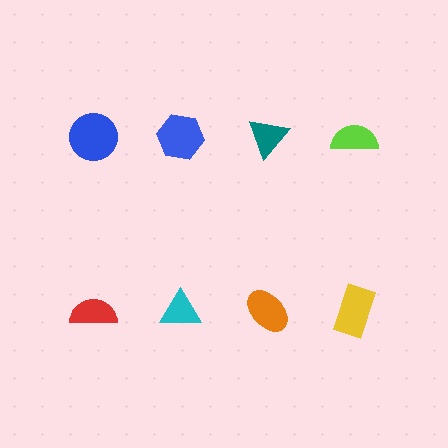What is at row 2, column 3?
An orange ellipse.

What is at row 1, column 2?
A blue hexagon.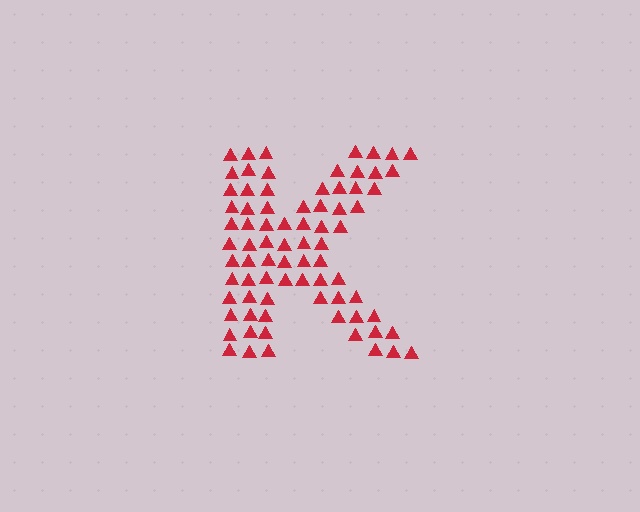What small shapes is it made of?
It is made of small triangles.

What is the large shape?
The large shape is the letter K.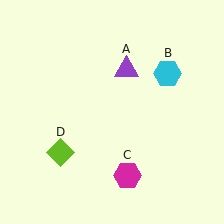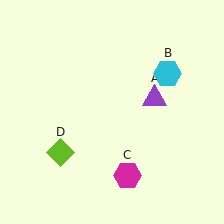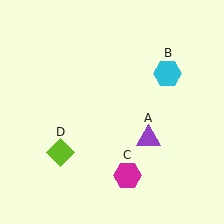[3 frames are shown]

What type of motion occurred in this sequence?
The purple triangle (object A) rotated clockwise around the center of the scene.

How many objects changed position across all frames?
1 object changed position: purple triangle (object A).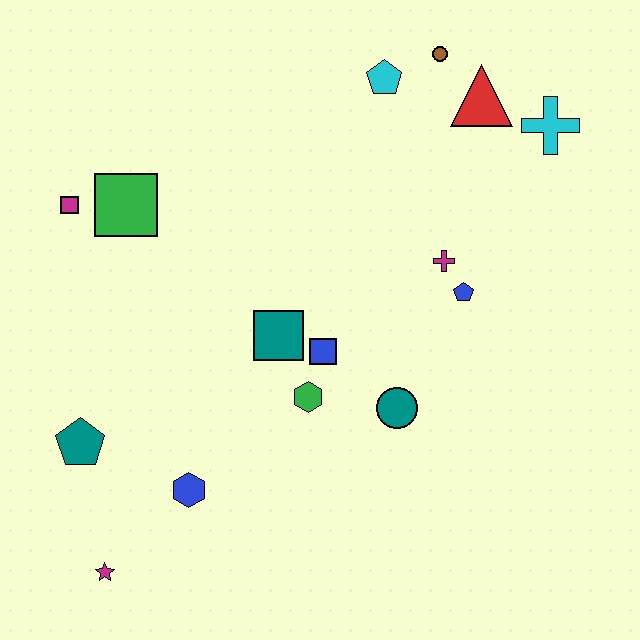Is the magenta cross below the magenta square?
Yes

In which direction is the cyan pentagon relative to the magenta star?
The cyan pentagon is above the magenta star.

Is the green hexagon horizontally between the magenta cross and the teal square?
Yes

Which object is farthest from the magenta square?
The cyan cross is farthest from the magenta square.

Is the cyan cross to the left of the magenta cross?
No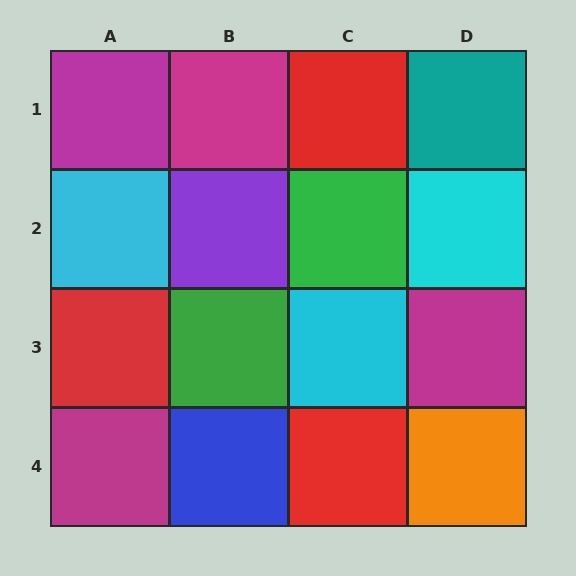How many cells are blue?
1 cell is blue.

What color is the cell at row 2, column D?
Cyan.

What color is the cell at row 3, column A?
Red.